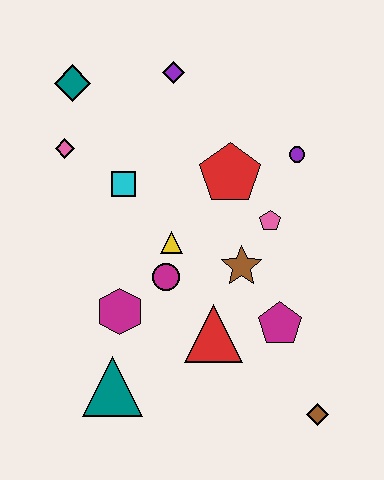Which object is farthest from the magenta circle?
The teal diamond is farthest from the magenta circle.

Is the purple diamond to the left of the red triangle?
Yes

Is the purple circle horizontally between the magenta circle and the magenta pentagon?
No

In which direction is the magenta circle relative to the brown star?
The magenta circle is to the left of the brown star.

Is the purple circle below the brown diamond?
No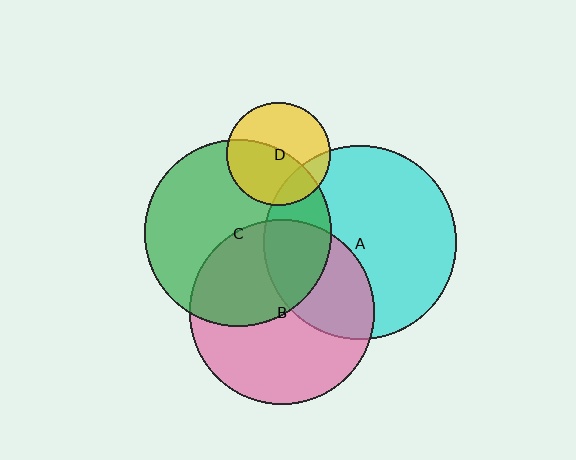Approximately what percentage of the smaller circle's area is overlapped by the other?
Approximately 20%.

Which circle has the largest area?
Circle A (cyan).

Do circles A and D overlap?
Yes.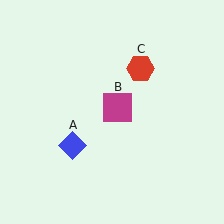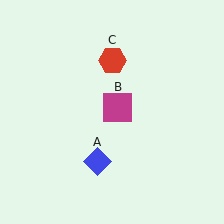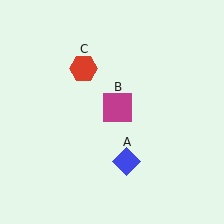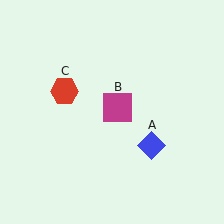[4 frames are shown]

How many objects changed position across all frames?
2 objects changed position: blue diamond (object A), red hexagon (object C).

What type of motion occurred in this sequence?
The blue diamond (object A), red hexagon (object C) rotated counterclockwise around the center of the scene.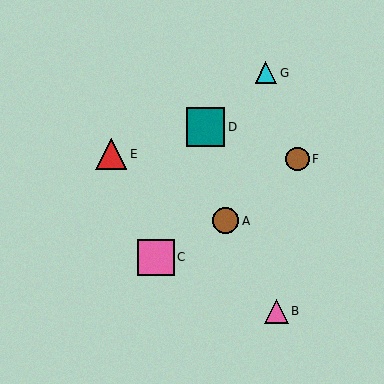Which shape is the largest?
The teal square (labeled D) is the largest.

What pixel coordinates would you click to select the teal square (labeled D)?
Click at (206, 127) to select the teal square D.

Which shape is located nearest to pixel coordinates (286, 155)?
The brown circle (labeled F) at (297, 159) is nearest to that location.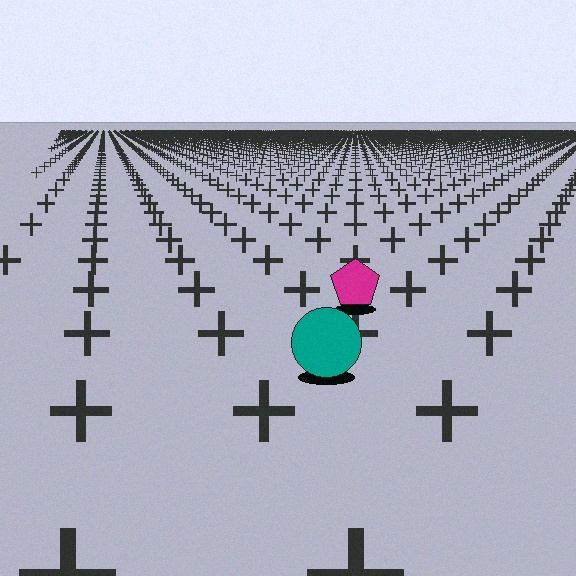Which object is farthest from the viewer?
The magenta pentagon is farthest from the viewer. It appears smaller and the ground texture around it is denser.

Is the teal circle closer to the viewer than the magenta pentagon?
Yes. The teal circle is closer — you can tell from the texture gradient: the ground texture is coarser near it.